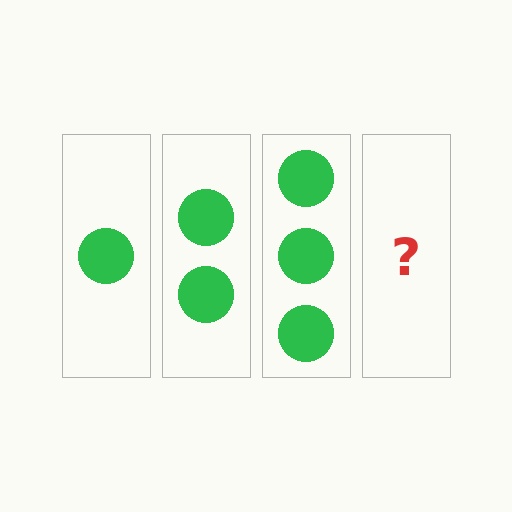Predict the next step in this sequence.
The next step is 4 circles.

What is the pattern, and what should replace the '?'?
The pattern is that each step adds one more circle. The '?' should be 4 circles.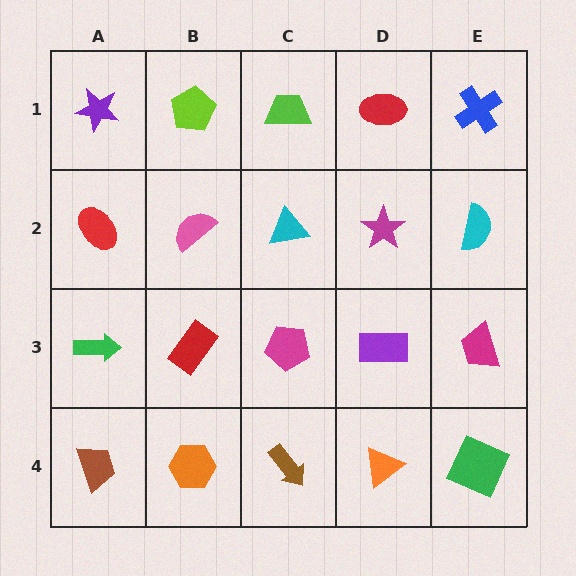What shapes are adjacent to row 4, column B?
A red rectangle (row 3, column B), a brown trapezoid (row 4, column A), a brown arrow (row 4, column C).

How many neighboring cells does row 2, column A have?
3.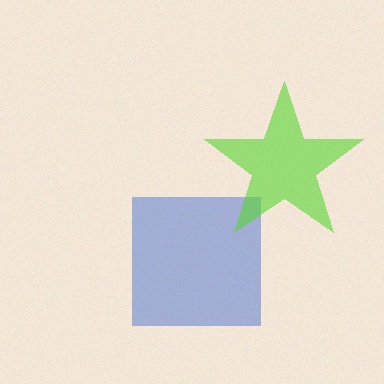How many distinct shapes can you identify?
There are 2 distinct shapes: a blue square, a lime star.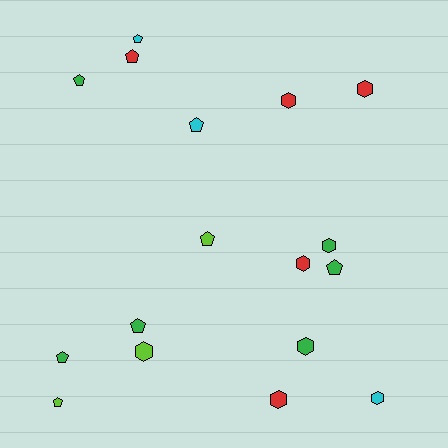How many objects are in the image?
There are 17 objects.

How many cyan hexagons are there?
There is 1 cyan hexagon.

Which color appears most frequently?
Green, with 6 objects.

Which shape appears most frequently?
Pentagon, with 9 objects.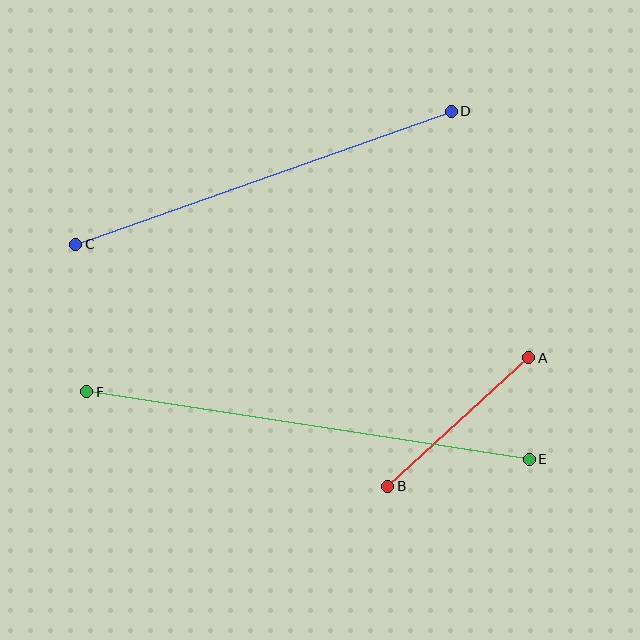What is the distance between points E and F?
The distance is approximately 448 pixels.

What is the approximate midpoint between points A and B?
The midpoint is at approximately (458, 422) pixels.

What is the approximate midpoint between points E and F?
The midpoint is at approximately (308, 425) pixels.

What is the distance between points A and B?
The distance is approximately 191 pixels.